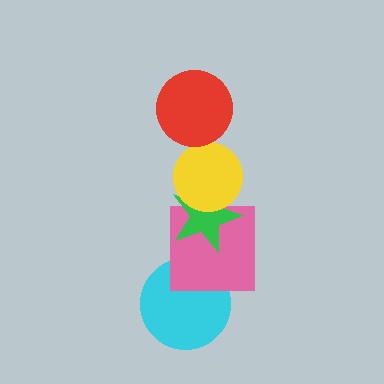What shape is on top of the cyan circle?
The pink square is on top of the cyan circle.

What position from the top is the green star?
The green star is 3rd from the top.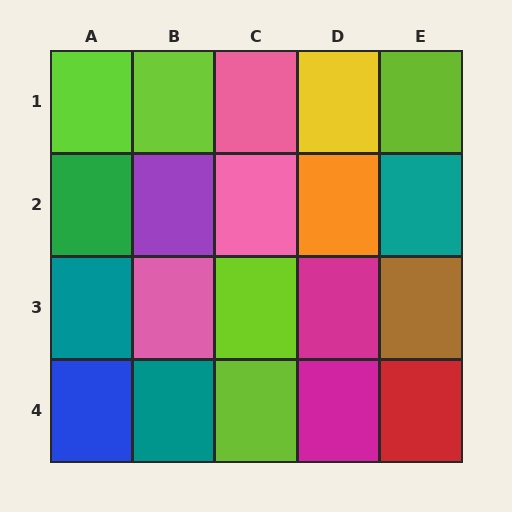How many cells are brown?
1 cell is brown.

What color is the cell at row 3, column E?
Brown.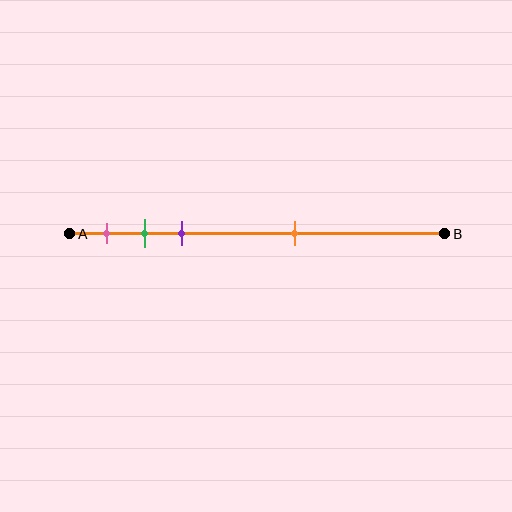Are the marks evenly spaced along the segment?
No, the marks are not evenly spaced.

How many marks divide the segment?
There are 4 marks dividing the segment.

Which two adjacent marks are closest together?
The green and purple marks are the closest adjacent pair.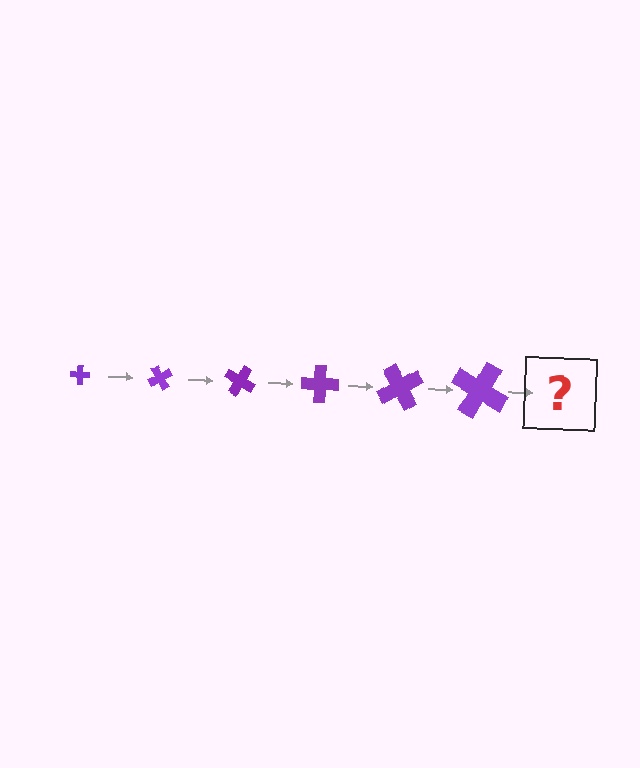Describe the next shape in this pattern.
It should be a cross, larger than the previous one and rotated 360 degrees from the start.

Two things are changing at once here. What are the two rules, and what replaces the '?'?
The two rules are that the cross grows larger each step and it rotates 60 degrees each step. The '?' should be a cross, larger than the previous one and rotated 360 degrees from the start.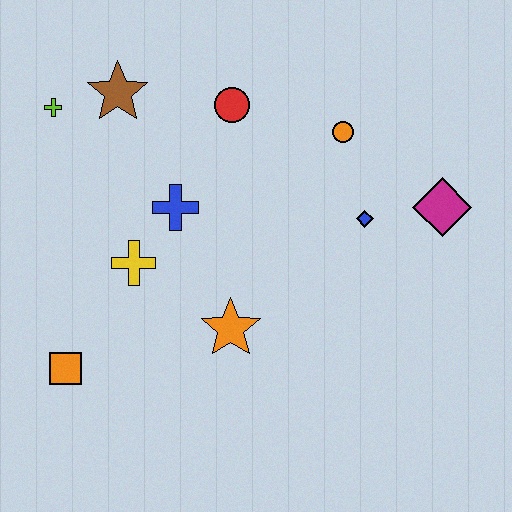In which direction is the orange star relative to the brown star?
The orange star is below the brown star.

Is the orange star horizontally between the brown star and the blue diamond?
Yes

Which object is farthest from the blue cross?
The magenta diamond is farthest from the blue cross.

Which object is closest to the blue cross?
The yellow cross is closest to the blue cross.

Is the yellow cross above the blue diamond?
No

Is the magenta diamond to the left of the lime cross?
No